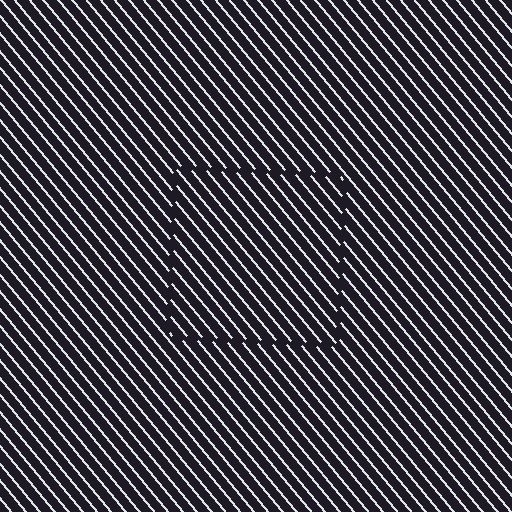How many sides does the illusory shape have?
4 sides — the line-ends trace a square.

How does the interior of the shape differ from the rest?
The interior of the shape contains the same grating, shifted by half a period — the contour is defined by the phase discontinuity where line-ends from the inner and outer gratings abut.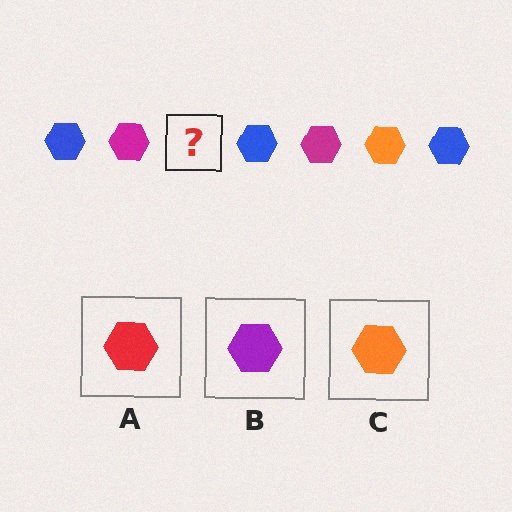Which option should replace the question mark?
Option C.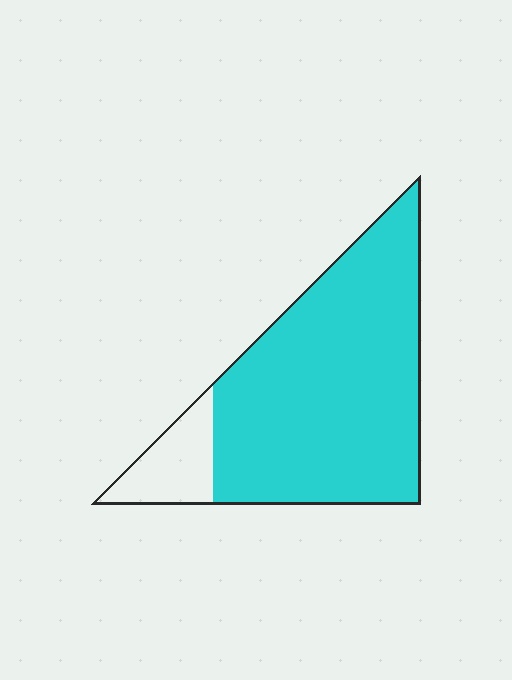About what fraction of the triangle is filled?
About seven eighths (7/8).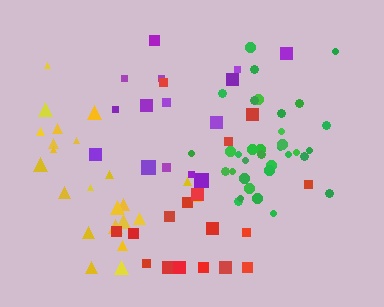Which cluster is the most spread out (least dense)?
Red.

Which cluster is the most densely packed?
Green.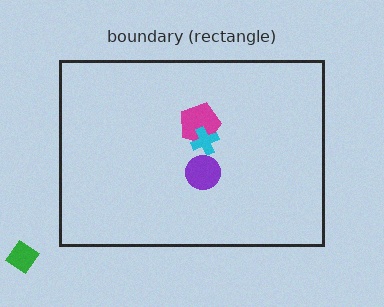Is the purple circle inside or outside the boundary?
Inside.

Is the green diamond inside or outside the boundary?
Outside.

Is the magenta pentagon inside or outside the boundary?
Inside.